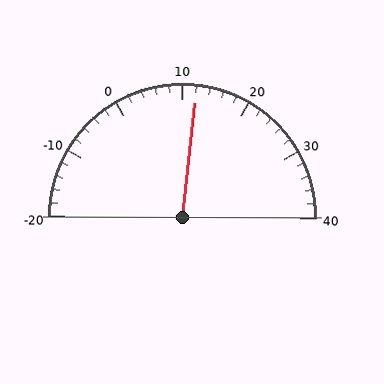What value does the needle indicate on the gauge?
The needle indicates approximately 12.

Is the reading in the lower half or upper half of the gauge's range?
The reading is in the upper half of the range (-20 to 40).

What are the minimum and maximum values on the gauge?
The gauge ranges from -20 to 40.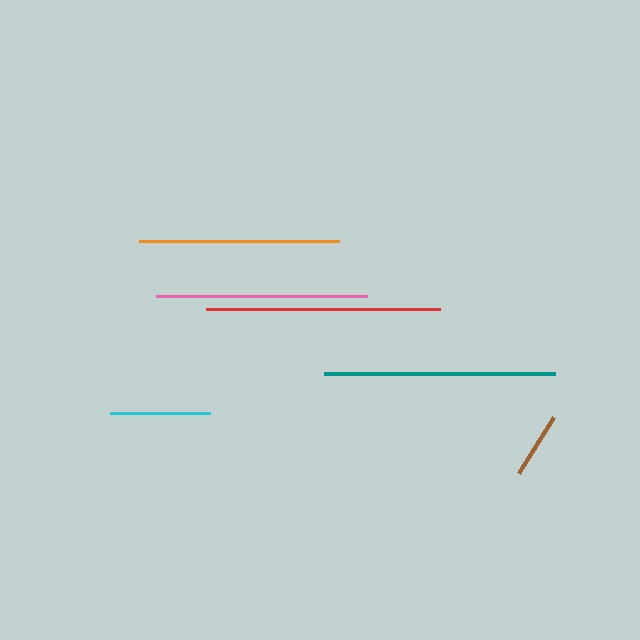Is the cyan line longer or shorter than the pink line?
The pink line is longer than the cyan line.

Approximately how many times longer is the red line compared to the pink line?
The red line is approximately 1.1 times the length of the pink line.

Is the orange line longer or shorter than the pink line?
The pink line is longer than the orange line.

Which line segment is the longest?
The red line is the longest at approximately 234 pixels.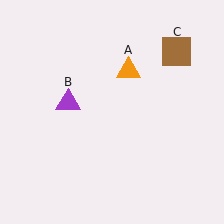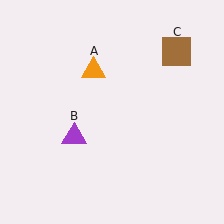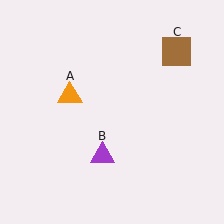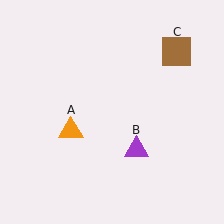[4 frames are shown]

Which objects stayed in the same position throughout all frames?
Brown square (object C) remained stationary.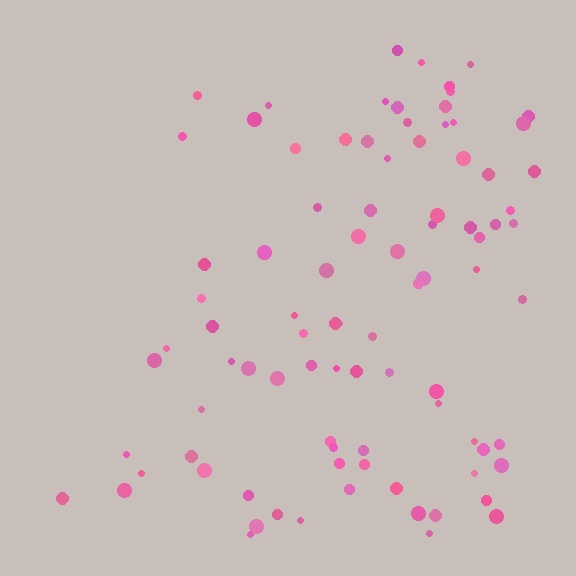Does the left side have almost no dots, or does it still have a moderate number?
Still a moderate number, just noticeably fewer than the right.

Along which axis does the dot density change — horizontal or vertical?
Horizontal.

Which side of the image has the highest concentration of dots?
The right.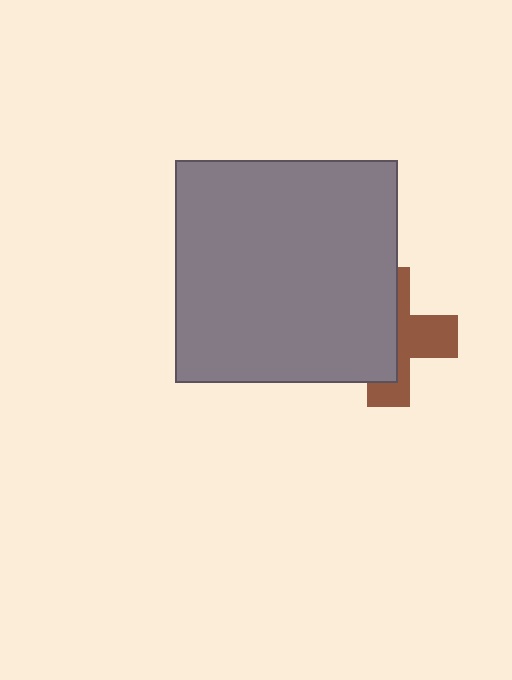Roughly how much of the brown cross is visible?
A small part of it is visible (roughly 44%).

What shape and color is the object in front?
The object in front is a gray square.